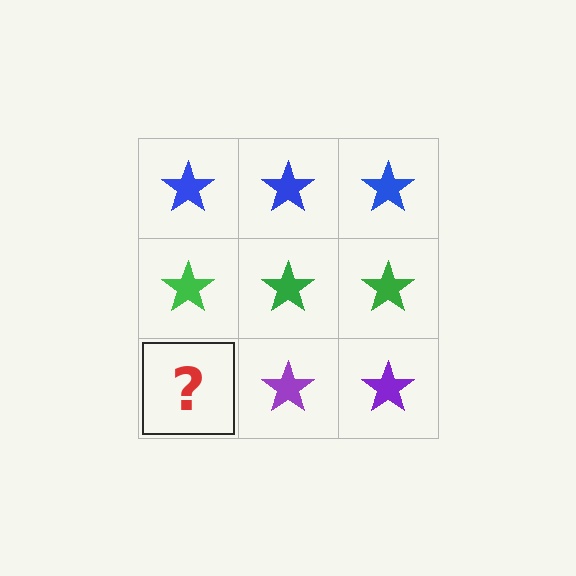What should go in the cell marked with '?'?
The missing cell should contain a purple star.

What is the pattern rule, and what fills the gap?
The rule is that each row has a consistent color. The gap should be filled with a purple star.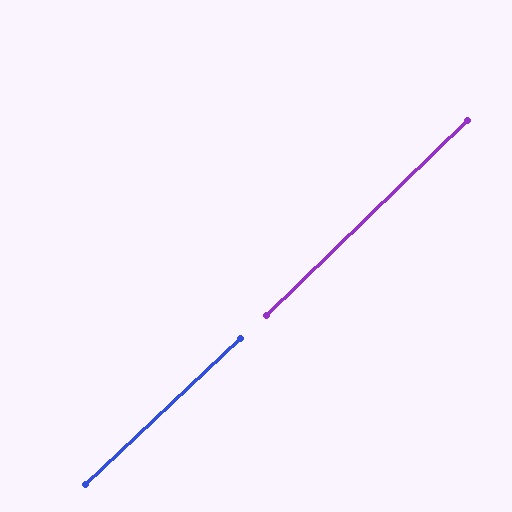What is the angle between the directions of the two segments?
Approximately 1 degree.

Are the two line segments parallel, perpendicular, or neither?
Parallel — their directions differ by only 0.9°.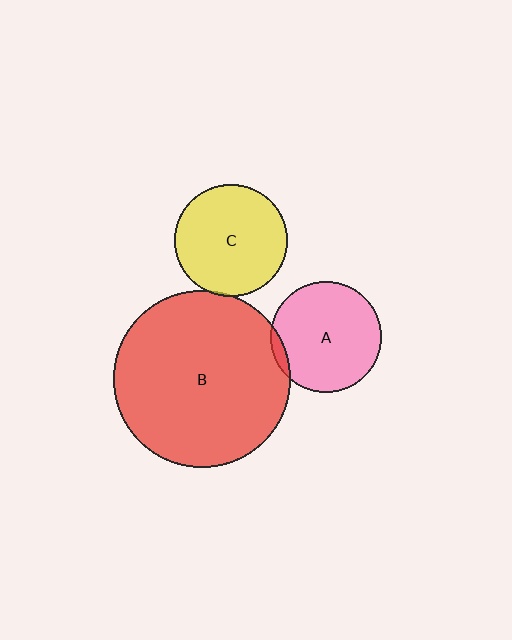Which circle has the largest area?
Circle B (red).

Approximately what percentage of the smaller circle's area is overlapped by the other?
Approximately 5%.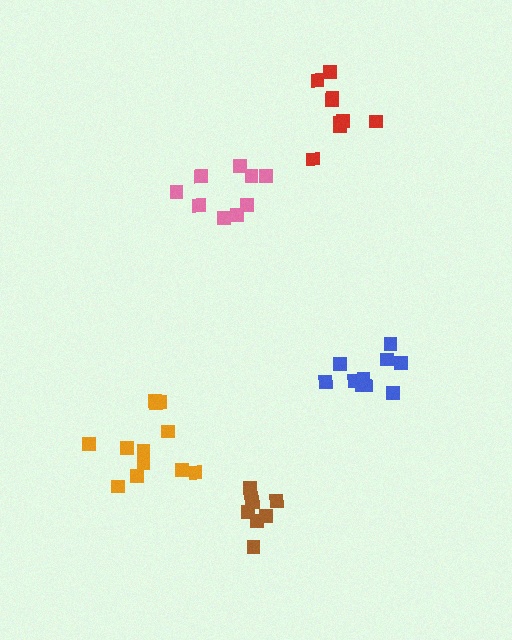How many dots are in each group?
Group 1: 10 dots, Group 2: 9 dots, Group 3: 8 dots, Group 4: 12 dots, Group 5: 9 dots (48 total).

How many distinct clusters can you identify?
There are 5 distinct clusters.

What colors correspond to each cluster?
The clusters are colored: blue, red, brown, orange, pink.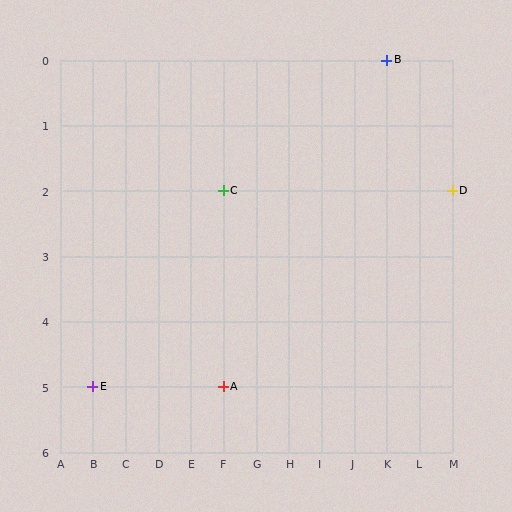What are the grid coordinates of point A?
Point A is at grid coordinates (F, 5).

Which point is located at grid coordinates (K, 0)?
Point B is at (K, 0).